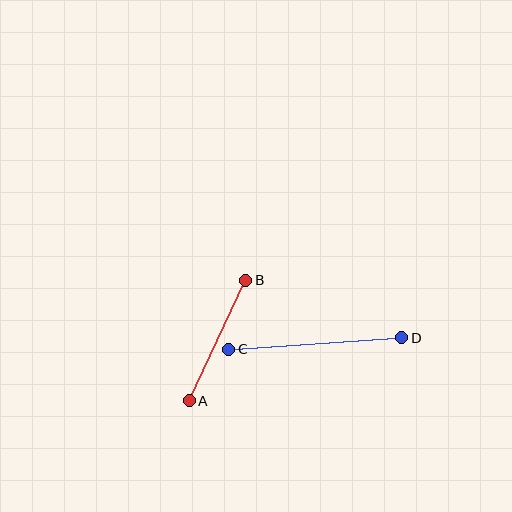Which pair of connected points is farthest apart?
Points C and D are farthest apart.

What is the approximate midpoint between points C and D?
The midpoint is at approximately (315, 344) pixels.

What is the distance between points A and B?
The distance is approximately 133 pixels.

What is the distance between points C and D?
The distance is approximately 173 pixels.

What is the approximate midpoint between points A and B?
The midpoint is at approximately (218, 340) pixels.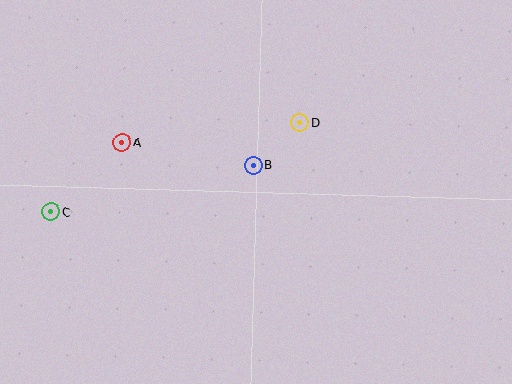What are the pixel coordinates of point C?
Point C is at (51, 212).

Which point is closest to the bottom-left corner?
Point C is closest to the bottom-left corner.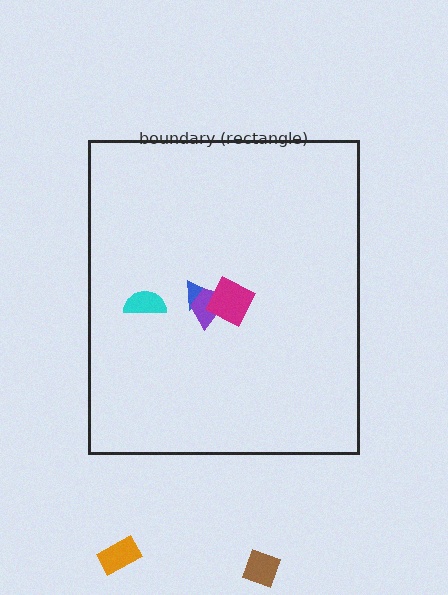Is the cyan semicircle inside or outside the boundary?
Inside.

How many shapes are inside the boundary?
4 inside, 2 outside.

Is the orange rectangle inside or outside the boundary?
Outside.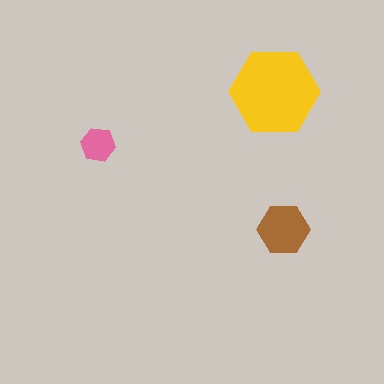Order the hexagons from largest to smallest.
the yellow one, the brown one, the pink one.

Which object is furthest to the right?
The brown hexagon is rightmost.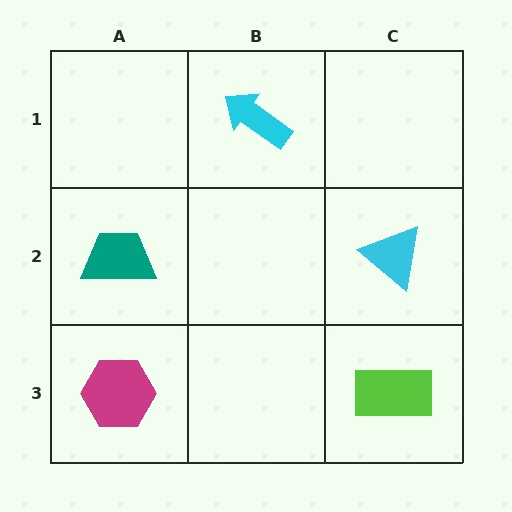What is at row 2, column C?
A cyan triangle.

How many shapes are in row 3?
2 shapes.